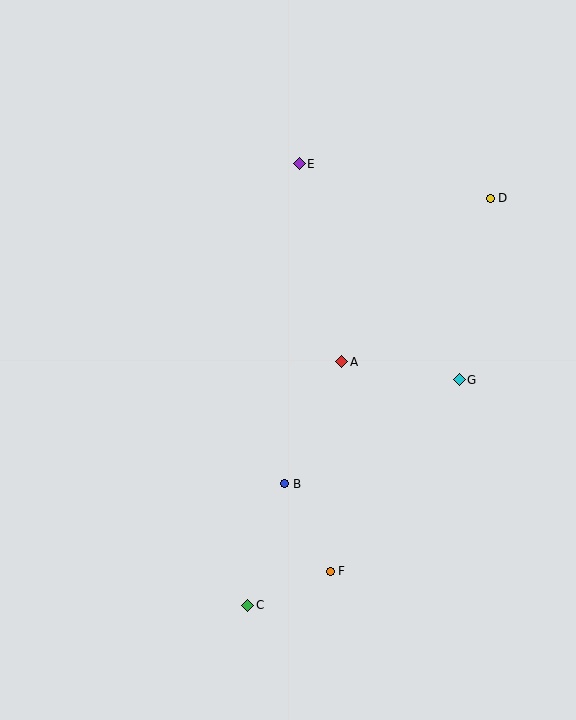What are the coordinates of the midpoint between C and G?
The midpoint between C and G is at (354, 492).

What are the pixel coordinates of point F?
Point F is at (330, 571).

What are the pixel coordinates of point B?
Point B is at (285, 484).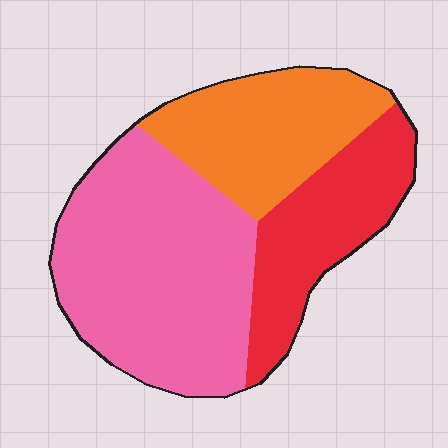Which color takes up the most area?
Pink, at roughly 50%.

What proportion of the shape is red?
Red covers about 25% of the shape.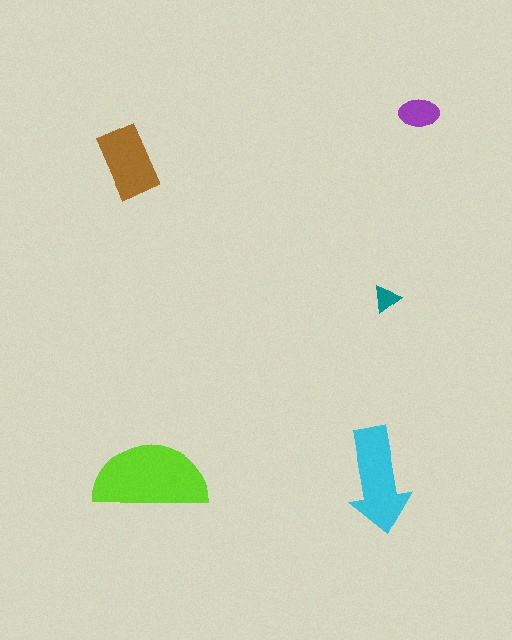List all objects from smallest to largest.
The teal triangle, the purple ellipse, the brown rectangle, the cyan arrow, the lime semicircle.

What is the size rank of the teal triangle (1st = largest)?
5th.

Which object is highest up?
The purple ellipse is topmost.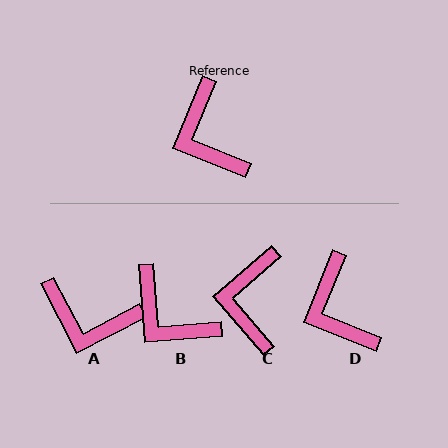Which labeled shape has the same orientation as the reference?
D.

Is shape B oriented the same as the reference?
No, it is off by about 27 degrees.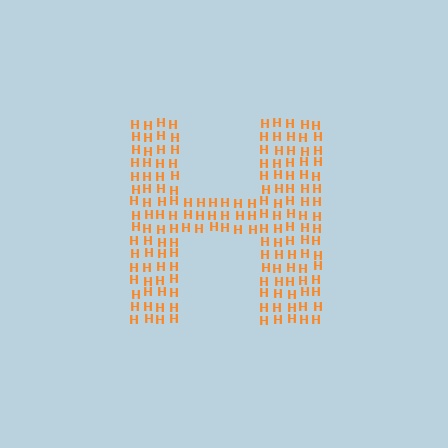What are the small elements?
The small elements are letter H's.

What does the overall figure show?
The overall figure shows the letter H.